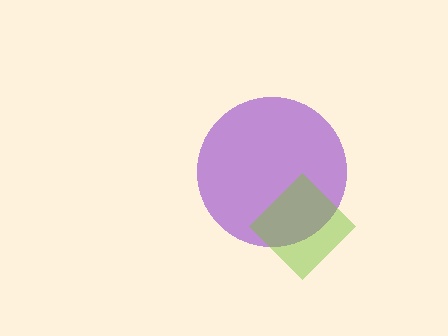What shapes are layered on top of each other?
The layered shapes are: a purple circle, a lime diamond.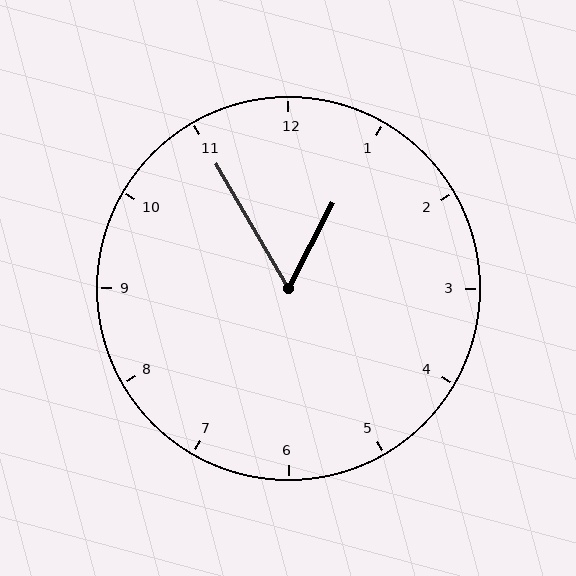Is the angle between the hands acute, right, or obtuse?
It is acute.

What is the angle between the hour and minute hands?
Approximately 58 degrees.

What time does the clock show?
12:55.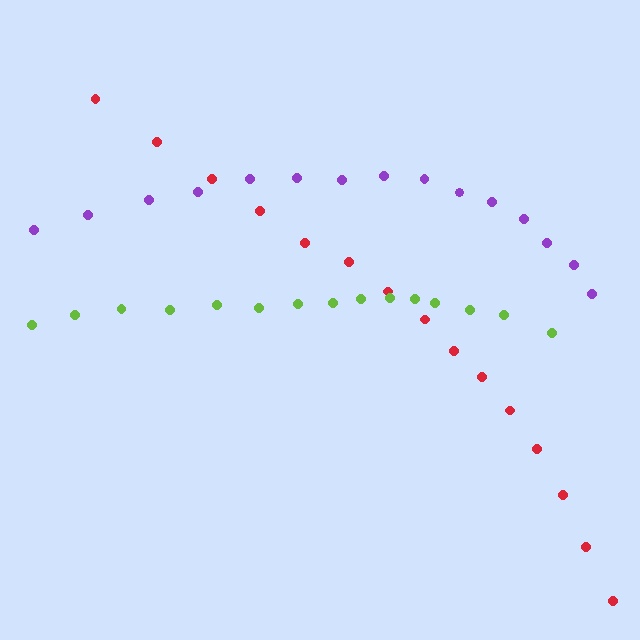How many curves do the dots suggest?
There are 3 distinct paths.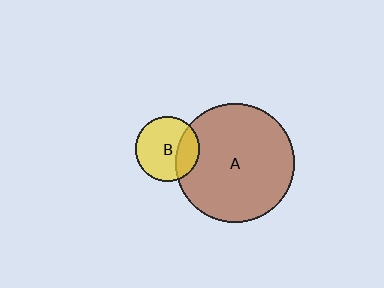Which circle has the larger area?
Circle A (brown).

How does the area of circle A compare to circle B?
Approximately 3.4 times.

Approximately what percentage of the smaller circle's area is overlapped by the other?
Approximately 25%.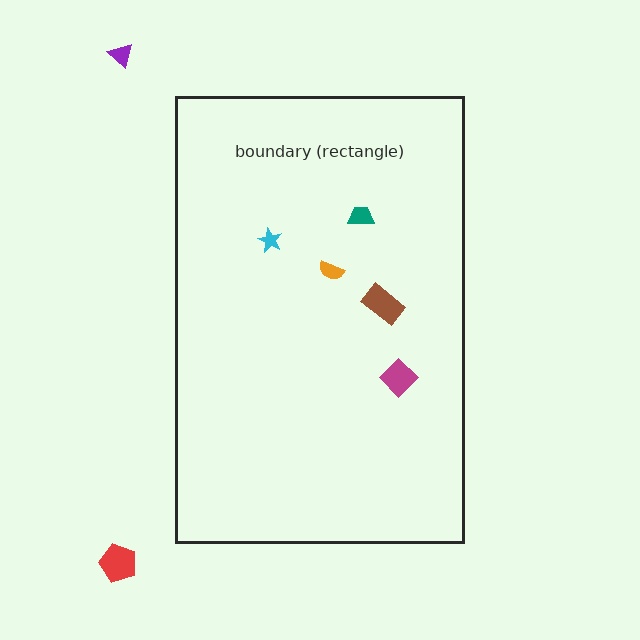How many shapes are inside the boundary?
5 inside, 2 outside.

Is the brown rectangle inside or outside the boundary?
Inside.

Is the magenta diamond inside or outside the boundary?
Inside.